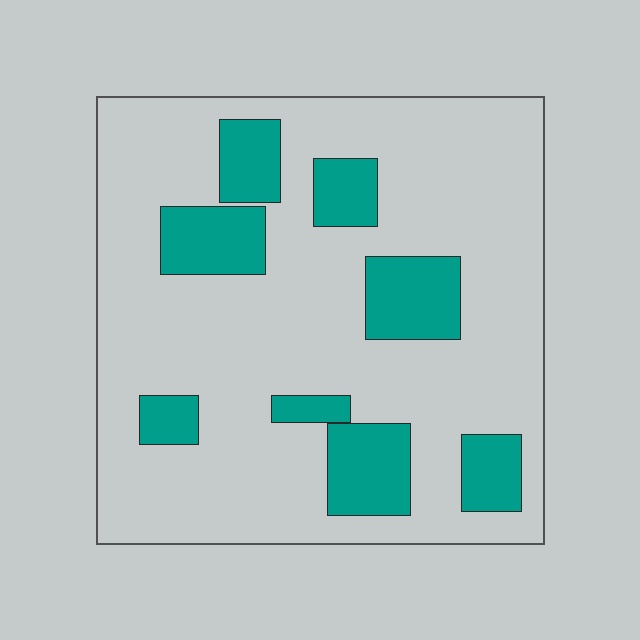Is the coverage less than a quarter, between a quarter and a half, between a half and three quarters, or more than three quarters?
Less than a quarter.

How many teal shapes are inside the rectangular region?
8.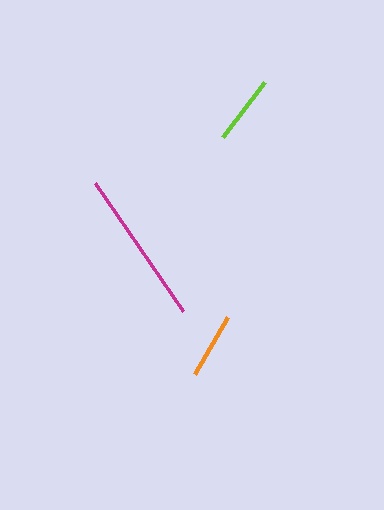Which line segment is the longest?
The magenta line is the longest at approximately 155 pixels.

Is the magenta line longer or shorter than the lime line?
The magenta line is longer than the lime line.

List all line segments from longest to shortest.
From longest to shortest: magenta, lime, orange.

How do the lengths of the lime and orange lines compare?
The lime and orange lines are approximately the same length.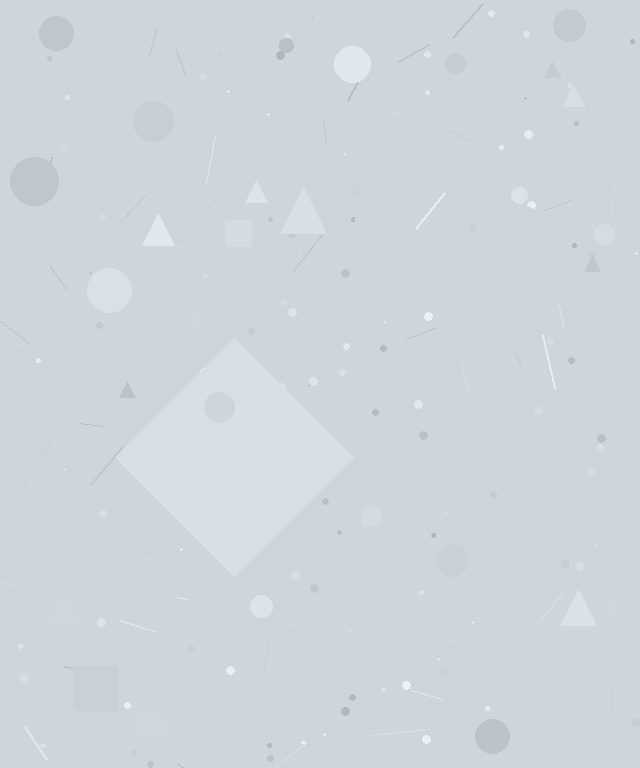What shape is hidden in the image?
A diamond is hidden in the image.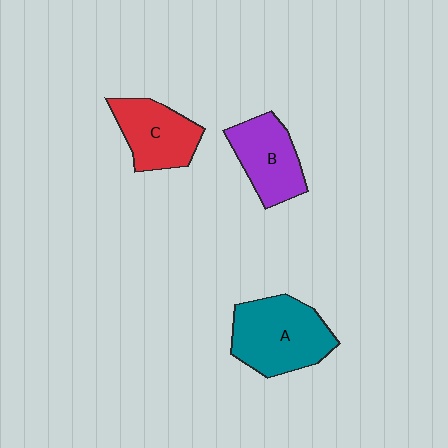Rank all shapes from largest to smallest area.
From largest to smallest: A (teal), C (red), B (purple).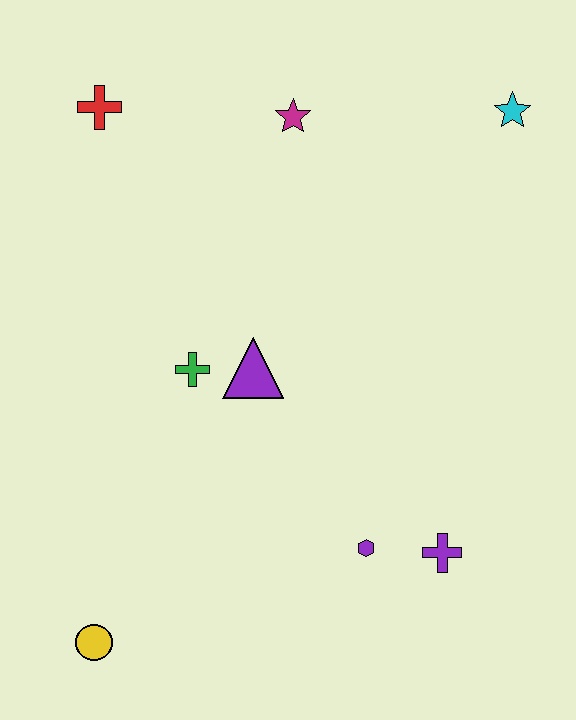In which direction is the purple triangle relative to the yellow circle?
The purple triangle is above the yellow circle.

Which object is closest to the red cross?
The magenta star is closest to the red cross.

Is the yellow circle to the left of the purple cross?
Yes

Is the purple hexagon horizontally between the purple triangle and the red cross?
No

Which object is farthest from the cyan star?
The yellow circle is farthest from the cyan star.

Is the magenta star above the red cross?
No